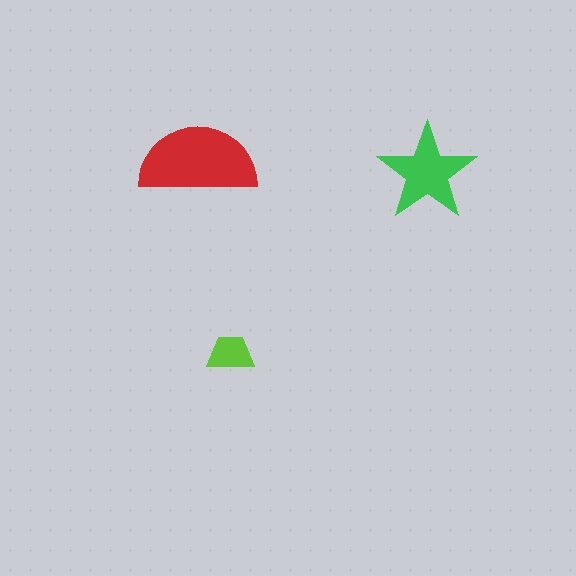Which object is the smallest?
The lime trapezoid.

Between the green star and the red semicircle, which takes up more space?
The red semicircle.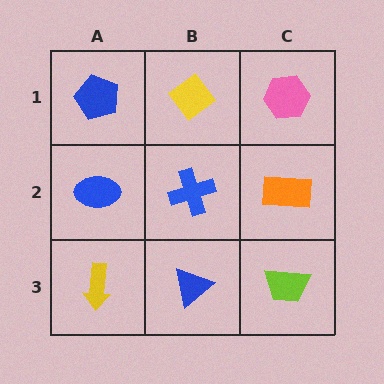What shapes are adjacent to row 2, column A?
A blue pentagon (row 1, column A), a yellow arrow (row 3, column A), a blue cross (row 2, column B).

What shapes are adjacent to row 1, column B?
A blue cross (row 2, column B), a blue pentagon (row 1, column A), a pink hexagon (row 1, column C).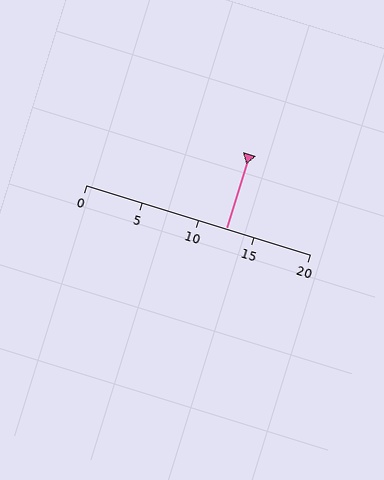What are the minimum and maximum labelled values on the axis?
The axis runs from 0 to 20.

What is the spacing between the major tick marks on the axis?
The major ticks are spaced 5 apart.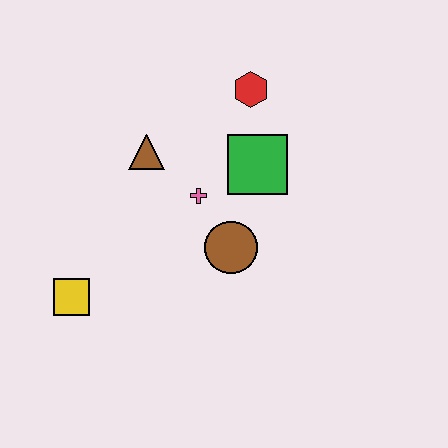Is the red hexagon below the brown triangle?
No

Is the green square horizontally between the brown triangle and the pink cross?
No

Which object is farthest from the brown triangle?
The yellow square is farthest from the brown triangle.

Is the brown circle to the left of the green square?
Yes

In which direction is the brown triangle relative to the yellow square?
The brown triangle is above the yellow square.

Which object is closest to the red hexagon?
The green square is closest to the red hexagon.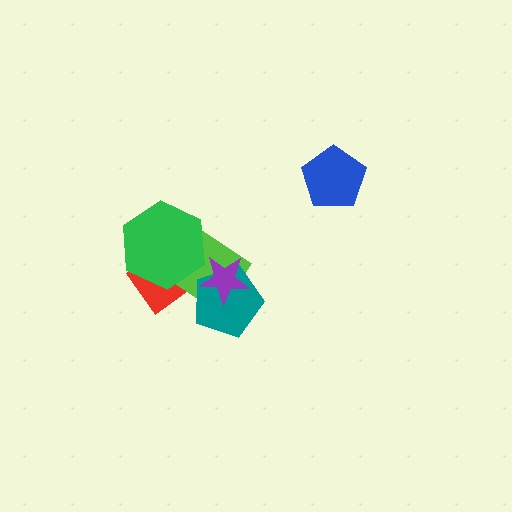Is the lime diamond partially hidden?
Yes, it is partially covered by another shape.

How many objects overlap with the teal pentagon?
3 objects overlap with the teal pentagon.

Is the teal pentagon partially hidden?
Yes, it is partially covered by another shape.